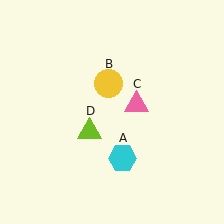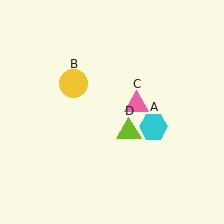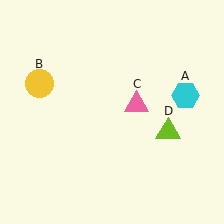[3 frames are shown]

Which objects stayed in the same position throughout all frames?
Pink triangle (object C) remained stationary.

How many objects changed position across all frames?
3 objects changed position: cyan hexagon (object A), yellow circle (object B), lime triangle (object D).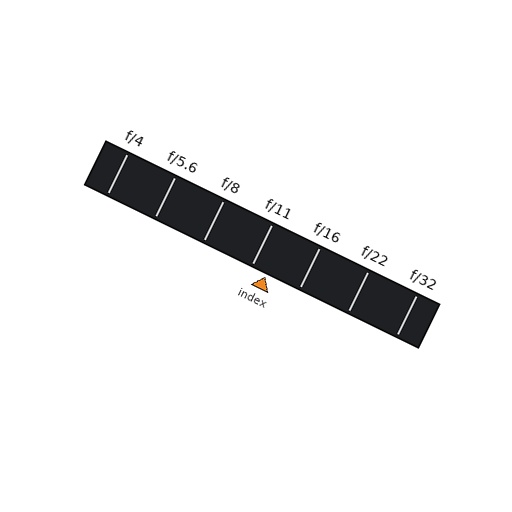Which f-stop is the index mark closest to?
The index mark is closest to f/11.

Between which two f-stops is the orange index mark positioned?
The index mark is between f/11 and f/16.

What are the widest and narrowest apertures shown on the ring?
The widest aperture shown is f/4 and the narrowest is f/32.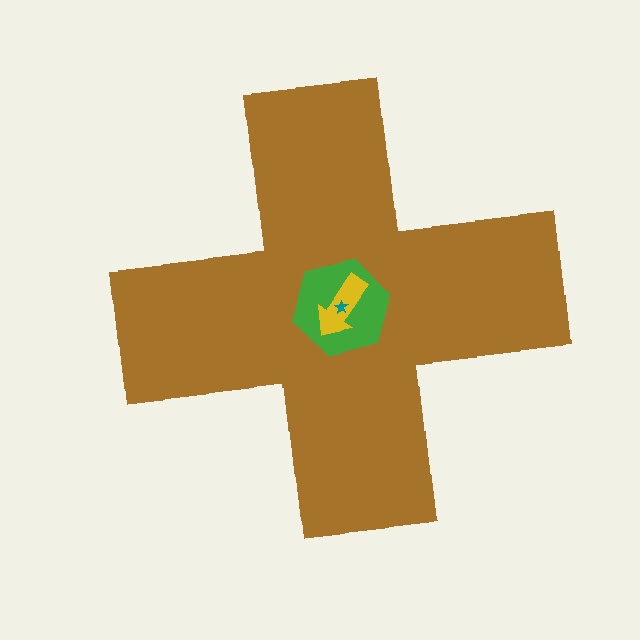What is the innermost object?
The teal star.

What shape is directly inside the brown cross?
The green hexagon.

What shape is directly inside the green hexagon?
The yellow arrow.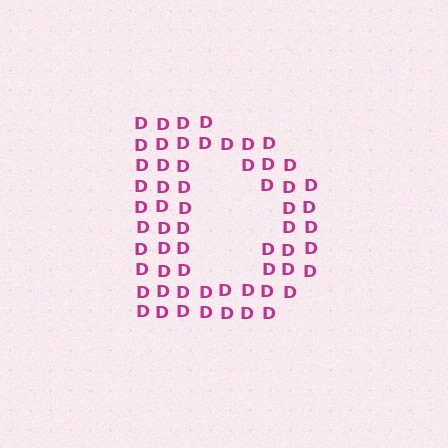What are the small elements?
The small elements are letter D's.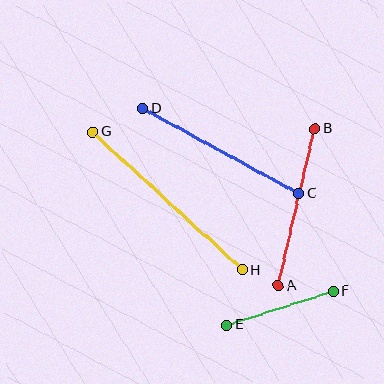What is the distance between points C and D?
The distance is approximately 178 pixels.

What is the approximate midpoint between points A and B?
The midpoint is at approximately (296, 207) pixels.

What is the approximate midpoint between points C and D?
The midpoint is at approximately (221, 151) pixels.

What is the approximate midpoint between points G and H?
The midpoint is at approximately (167, 201) pixels.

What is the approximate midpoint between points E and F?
The midpoint is at approximately (280, 308) pixels.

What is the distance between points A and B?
The distance is approximately 161 pixels.